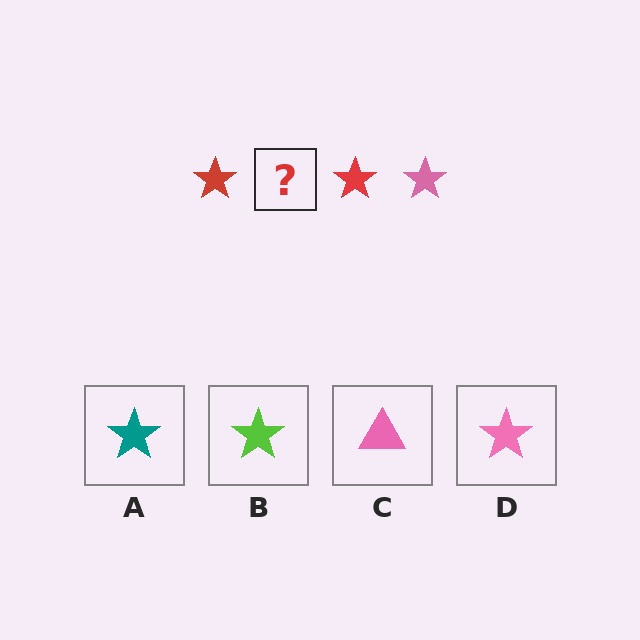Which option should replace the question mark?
Option D.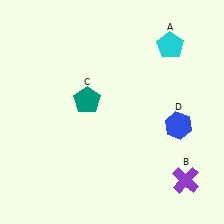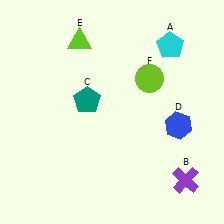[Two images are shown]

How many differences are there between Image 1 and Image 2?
There are 2 differences between the two images.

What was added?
A lime triangle (E), a lime circle (F) were added in Image 2.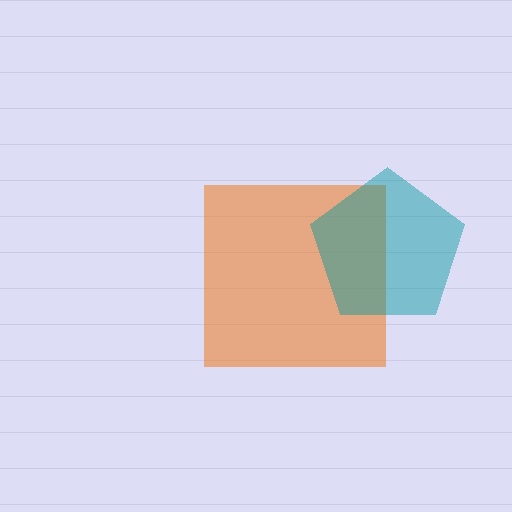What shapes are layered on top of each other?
The layered shapes are: an orange square, a teal pentagon.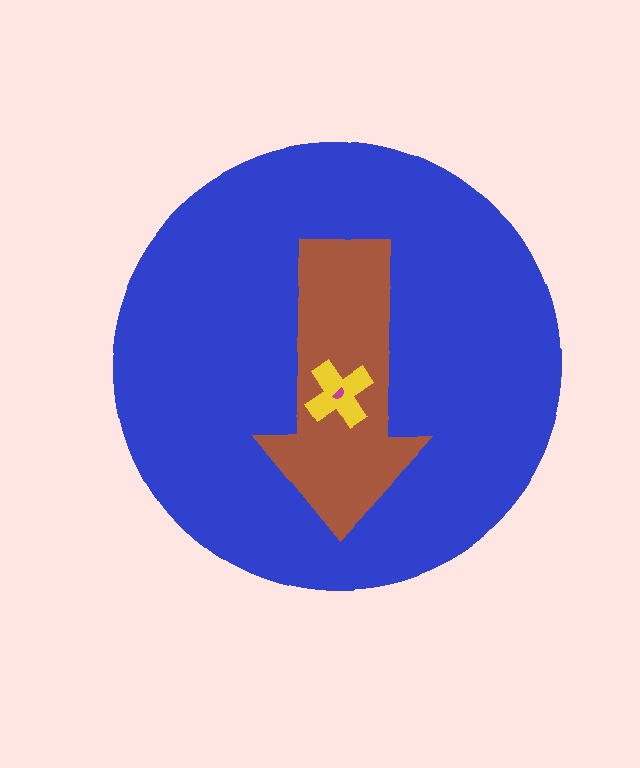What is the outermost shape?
The blue circle.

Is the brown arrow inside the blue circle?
Yes.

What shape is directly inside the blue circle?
The brown arrow.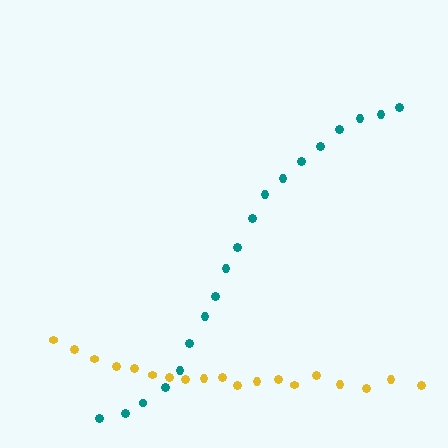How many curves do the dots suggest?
There are 2 distinct paths.